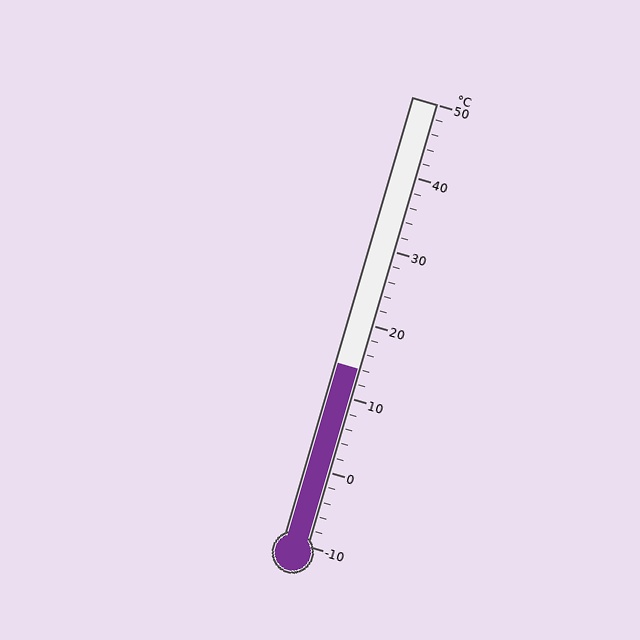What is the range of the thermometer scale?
The thermometer scale ranges from -10°C to 50°C.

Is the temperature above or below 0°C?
The temperature is above 0°C.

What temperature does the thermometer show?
The thermometer shows approximately 14°C.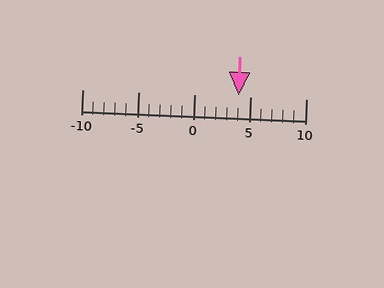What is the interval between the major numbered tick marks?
The major tick marks are spaced 5 units apart.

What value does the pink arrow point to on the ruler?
The pink arrow points to approximately 4.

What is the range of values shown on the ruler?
The ruler shows values from -10 to 10.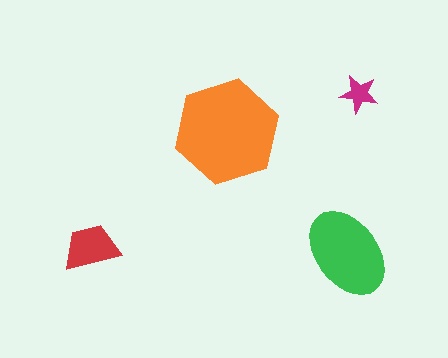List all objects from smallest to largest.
The magenta star, the red trapezoid, the green ellipse, the orange hexagon.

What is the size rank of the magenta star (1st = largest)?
4th.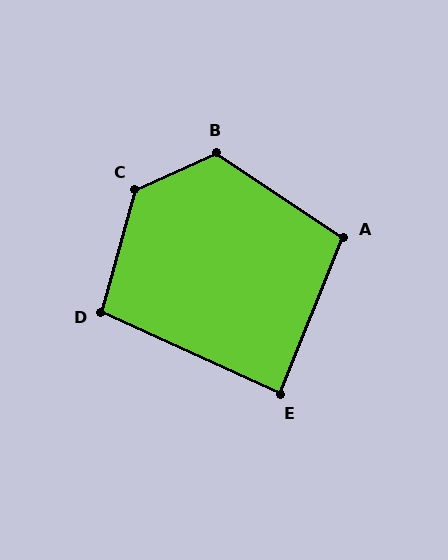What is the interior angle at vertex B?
Approximately 123 degrees (obtuse).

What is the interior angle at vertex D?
Approximately 99 degrees (obtuse).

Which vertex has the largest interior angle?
C, at approximately 129 degrees.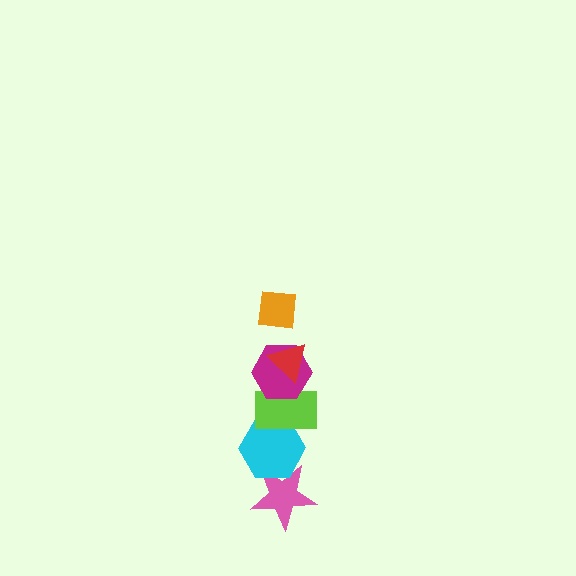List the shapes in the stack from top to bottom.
From top to bottom: the orange square, the red triangle, the magenta hexagon, the lime rectangle, the cyan hexagon, the pink star.